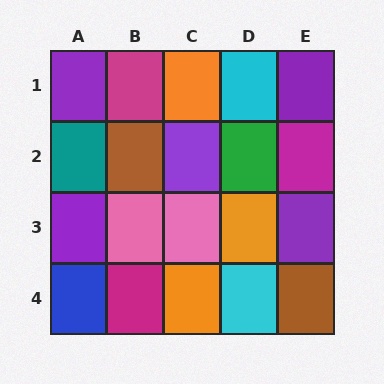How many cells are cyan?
2 cells are cyan.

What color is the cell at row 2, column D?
Green.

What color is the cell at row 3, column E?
Purple.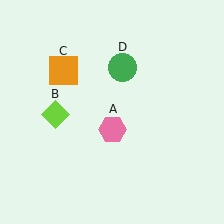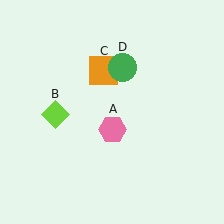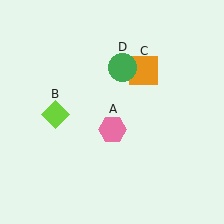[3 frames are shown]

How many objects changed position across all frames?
1 object changed position: orange square (object C).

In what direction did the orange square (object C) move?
The orange square (object C) moved right.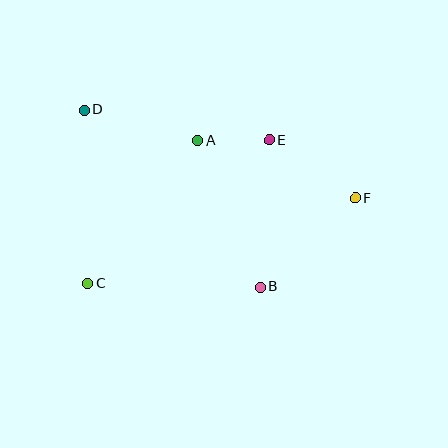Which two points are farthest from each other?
Points D and F are farthest from each other.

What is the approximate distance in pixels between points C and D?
The distance between C and D is approximately 173 pixels.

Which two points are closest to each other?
Points A and E are closest to each other.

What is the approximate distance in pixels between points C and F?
The distance between C and F is approximately 281 pixels.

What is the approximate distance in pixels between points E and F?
The distance between E and F is approximately 104 pixels.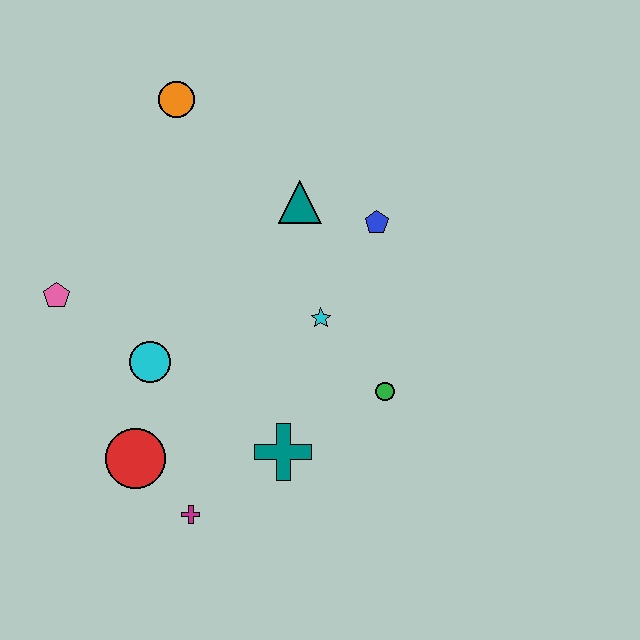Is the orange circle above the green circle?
Yes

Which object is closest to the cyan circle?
The red circle is closest to the cyan circle.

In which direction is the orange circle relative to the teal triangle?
The orange circle is to the left of the teal triangle.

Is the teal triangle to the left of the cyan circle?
No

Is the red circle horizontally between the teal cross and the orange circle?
No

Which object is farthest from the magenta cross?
The orange circle is farthest from the magenta cross.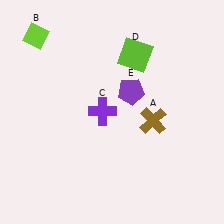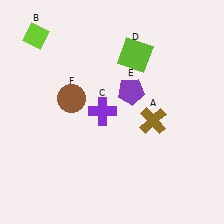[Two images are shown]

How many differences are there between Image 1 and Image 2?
There is 1 difference between the two images.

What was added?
A brown circle (F) was added in Image 2.